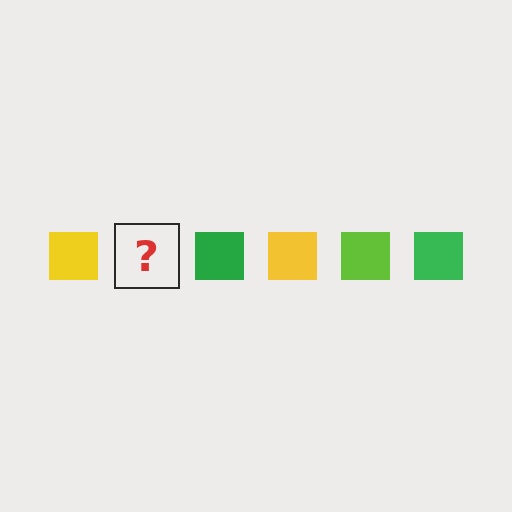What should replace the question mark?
The question mark should be replaced with a lime square.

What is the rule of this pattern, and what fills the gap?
The rule is that the pattern cycles through yellow, lime, green squares. The gap should be filled with a lime square.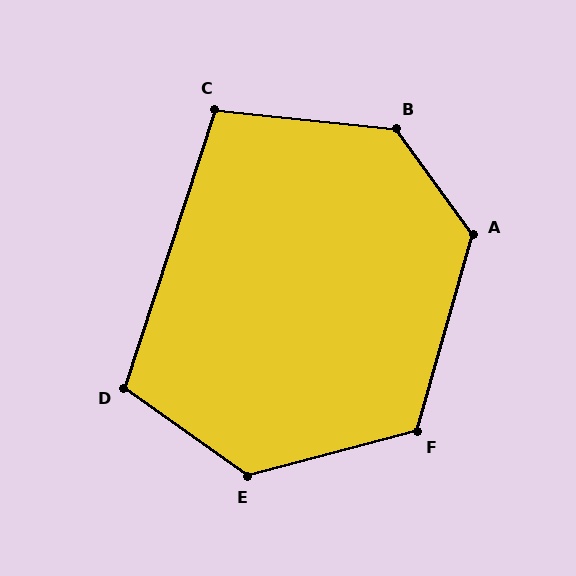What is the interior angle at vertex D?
Approximately 107 degrees (obtuse).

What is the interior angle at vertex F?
Approximately 121 degrees (obtuse).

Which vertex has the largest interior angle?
B, at approximately 132 degrees.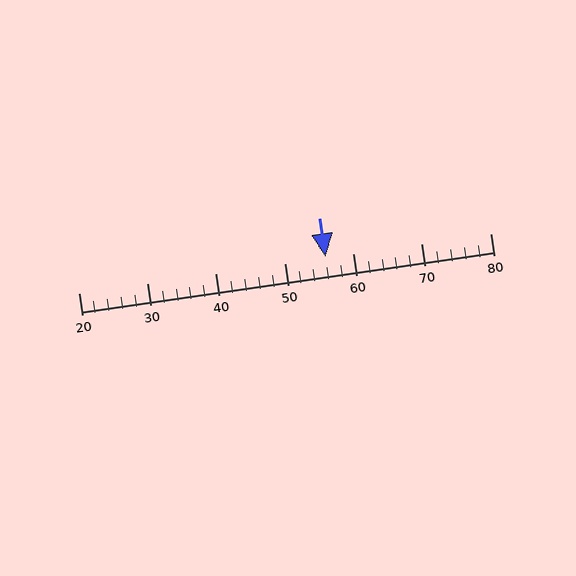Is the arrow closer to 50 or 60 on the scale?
The arrow is closer to 60.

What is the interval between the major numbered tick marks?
The major tick marks are spaced 10 units apart.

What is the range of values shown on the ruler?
The ruler shows values from 20 to 80.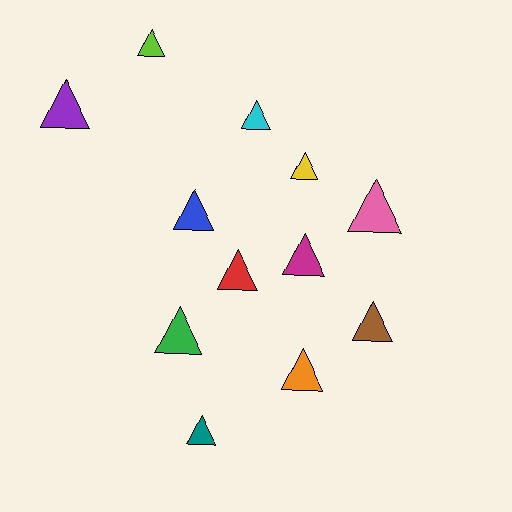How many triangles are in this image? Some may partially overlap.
There are 12 triangles.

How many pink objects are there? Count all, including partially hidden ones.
There is 1 pink object.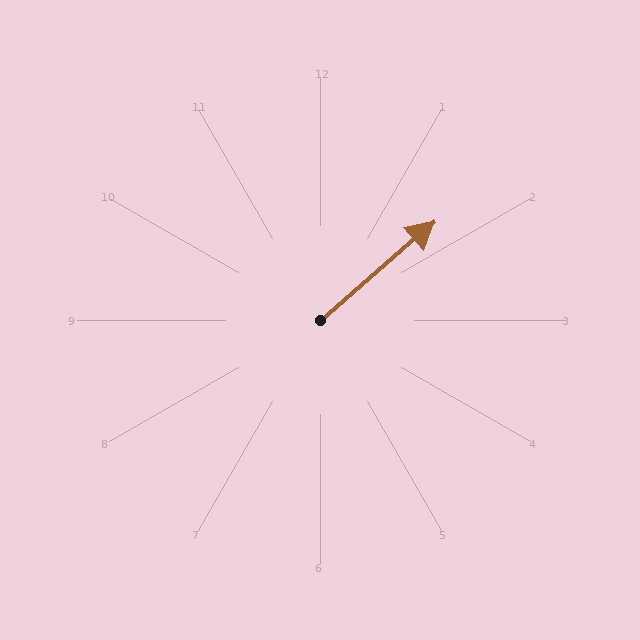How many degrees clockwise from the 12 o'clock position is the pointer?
Approximately 49 degrees.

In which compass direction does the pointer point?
Northeast.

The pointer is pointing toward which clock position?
Roughly 2 o'clock.